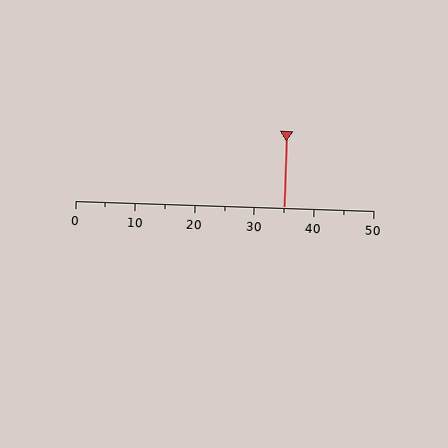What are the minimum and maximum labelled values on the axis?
The axis runs from 0 to 50.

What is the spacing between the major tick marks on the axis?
The major ticks are spaced 10 apart.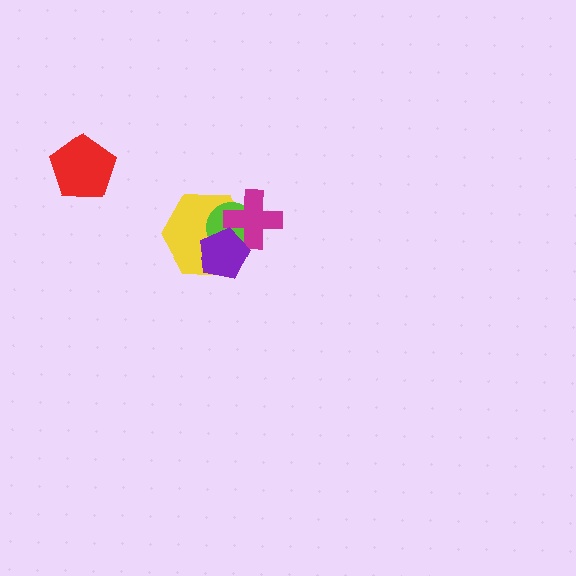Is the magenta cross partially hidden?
Yes, it is partially covered by another shape.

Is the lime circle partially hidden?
Yes, it is partially covered by another shape.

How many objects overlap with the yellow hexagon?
3 objects overlap with the yellow hexagon.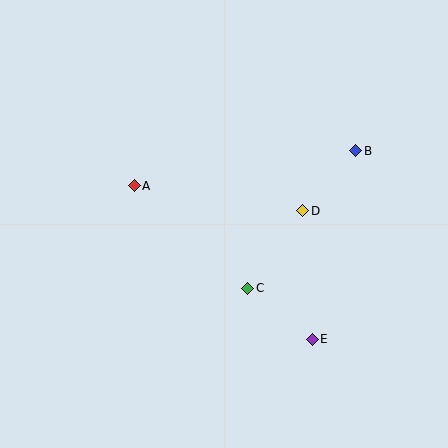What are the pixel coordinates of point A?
Point A is at (134, 186).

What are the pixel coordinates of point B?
Point B is at (356, 151).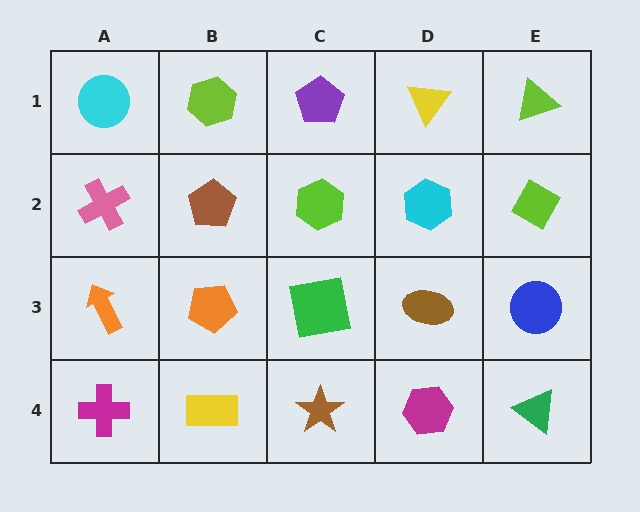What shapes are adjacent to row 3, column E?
A lime diamond (row 2, column E), a green triangle (row 4, column E), a brown ellipse (row 3, column D).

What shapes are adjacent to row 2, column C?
A purple pentagon (row 1, column C), a green square (row 3, column C), a brown pentagon (row 2, column B), a cyan hexagon (row 2, column D).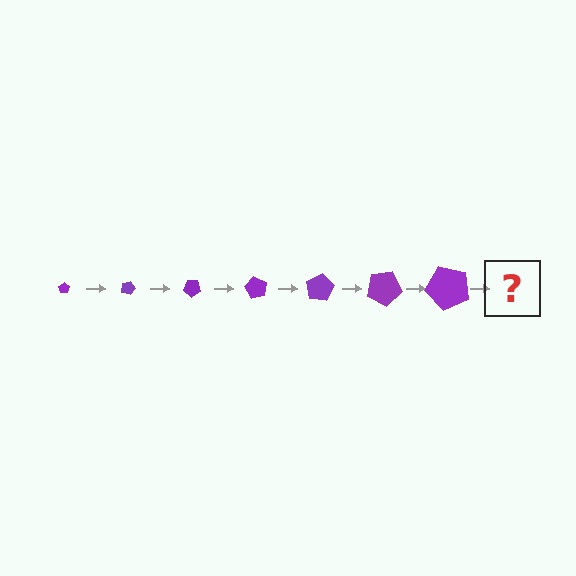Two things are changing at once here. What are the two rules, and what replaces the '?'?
The two rules are that the pentagon grows larger each step and it rotates 20 degrees each step. The '?' should be a pentagon, larger than the previous one and rotated 140 degrees from the start.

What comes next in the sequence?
The next element should be a pentagon, larger than the previous one and rotated 140 degrees from the start.